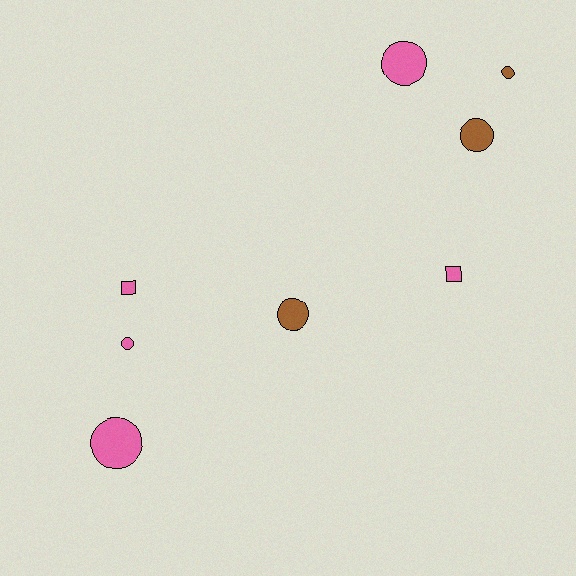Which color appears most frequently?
Pink, with 5 objects.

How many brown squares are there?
There are no brown squares.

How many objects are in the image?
There are 8 objects.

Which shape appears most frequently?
Circle, with 6 objects.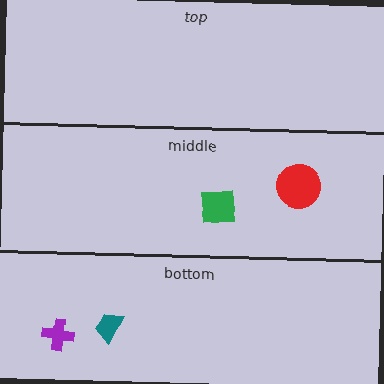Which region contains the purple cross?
The bottom region.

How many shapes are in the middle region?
2.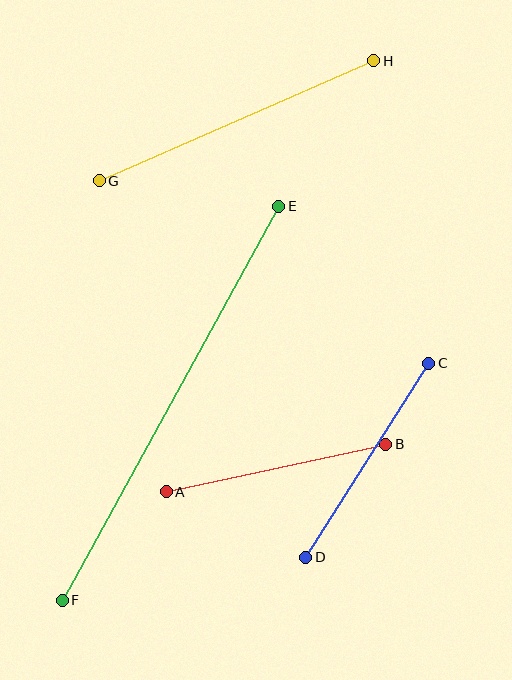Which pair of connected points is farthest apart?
Points E and F are farthest apart.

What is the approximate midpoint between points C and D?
The midpoint is at approximately (367, 460) pixels.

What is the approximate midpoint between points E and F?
The midpoint is at approximately (171, 403) pixels.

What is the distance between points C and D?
The distance is approximately 230 pixels.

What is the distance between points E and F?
The distance is approximately 450 pixels.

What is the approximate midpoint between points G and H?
The midpoint is at approximately (237, 121) pixels.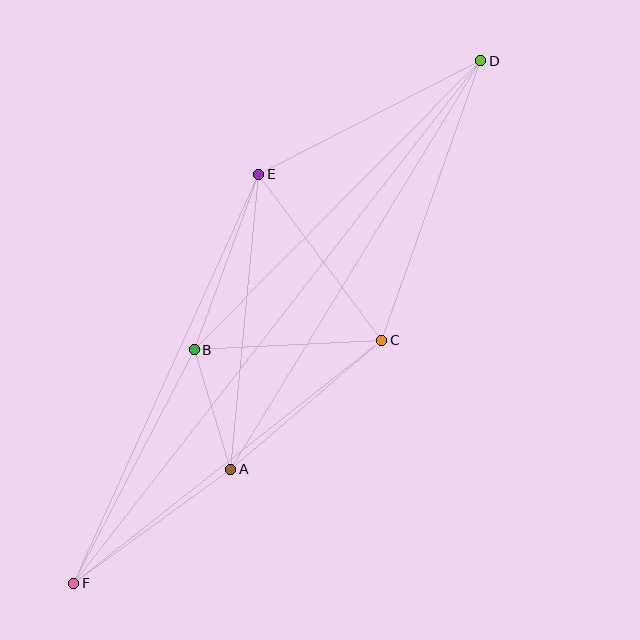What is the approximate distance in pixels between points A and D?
The distance between A and D is approximately 479 pixels.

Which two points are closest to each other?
Points A and B are closest to each other.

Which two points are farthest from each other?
Points D and F are farthest from each other.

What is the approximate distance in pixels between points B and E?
The distance between B and E is approximately 187 pixels.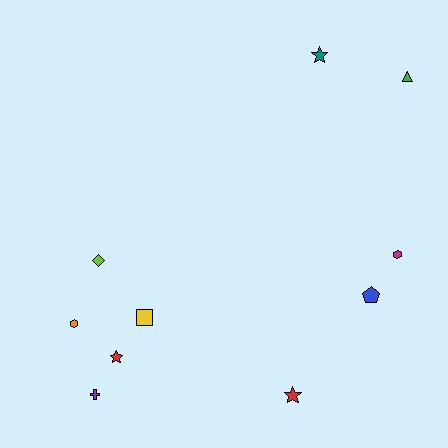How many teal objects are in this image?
There is 1 teal object.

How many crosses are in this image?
There is 1 cross.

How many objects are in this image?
There are 10 objects.